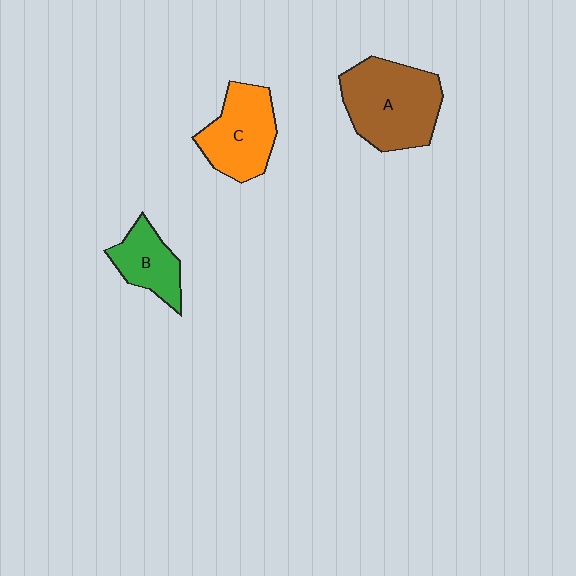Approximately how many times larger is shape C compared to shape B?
Approximately 1.4 times.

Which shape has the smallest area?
Shape B (green).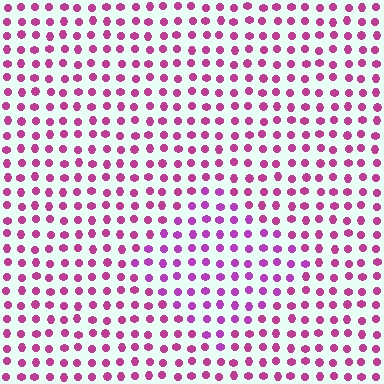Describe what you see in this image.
The image is filled with small magenta elements in a uniform arrangement. A diamond-shaped region is visible where the elements are tinted to a slightly different hue, forming a subtle color boundary.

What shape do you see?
I see a diamond.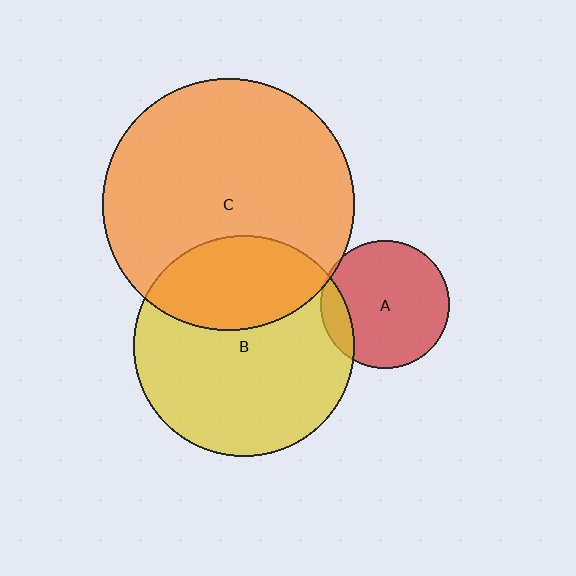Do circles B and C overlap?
Yes.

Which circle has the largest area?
Circle C (orange).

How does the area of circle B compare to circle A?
Approximately 3.0 times.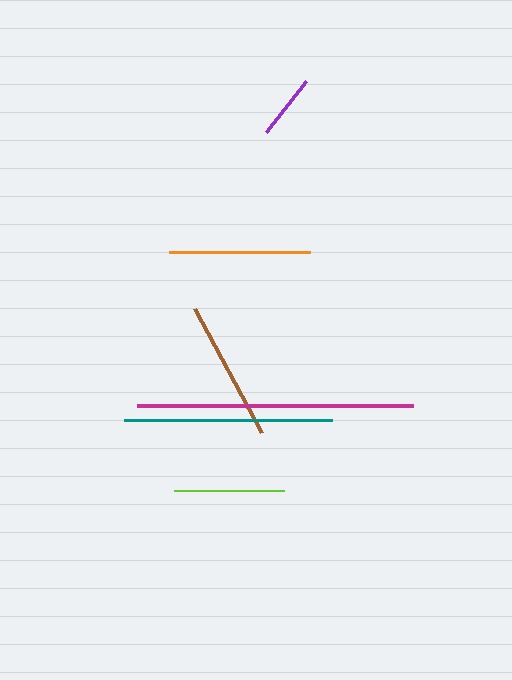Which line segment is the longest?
The magenta line is the longest at approximately 276 pixels.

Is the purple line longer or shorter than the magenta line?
The magenta line is longer than the purple line.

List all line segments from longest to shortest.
From longest to shortest: magenta, teal, brown, orange, lime, purple.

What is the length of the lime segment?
The lime segment is approximately 110 pixels long.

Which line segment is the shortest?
The purple line is the shortest at approximately 65 pixels.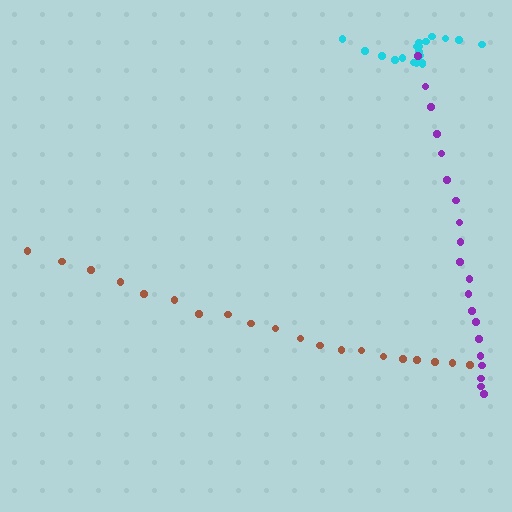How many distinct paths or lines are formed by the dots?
There are 3 distinct paths.